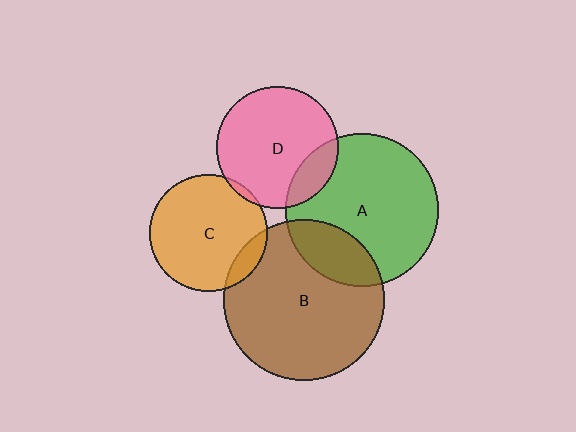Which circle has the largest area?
Circle B (brown).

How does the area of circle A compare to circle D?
Approximately 1.6 times.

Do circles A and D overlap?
Yes.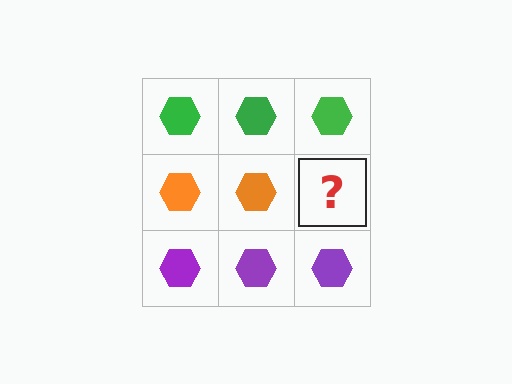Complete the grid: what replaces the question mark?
The question mark should be replaced with an orange hexagon.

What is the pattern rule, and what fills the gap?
The rule is that each row has a consistent color. The gap should be filled with an orange hexagon.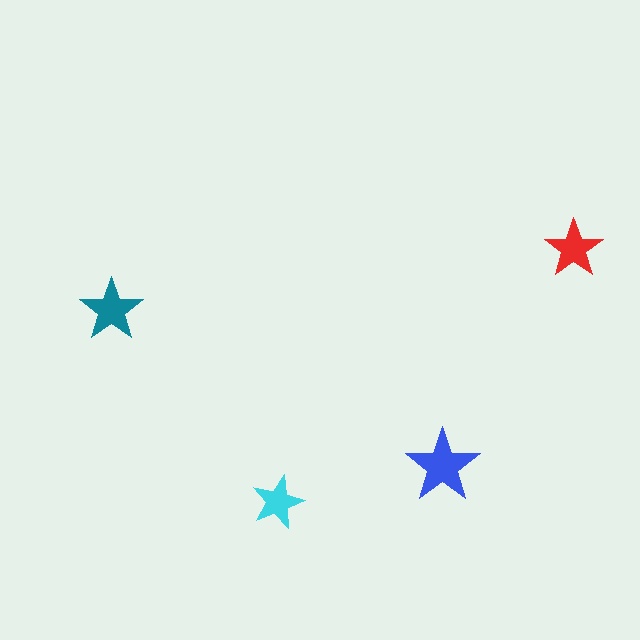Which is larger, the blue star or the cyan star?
The blue one.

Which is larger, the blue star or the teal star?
The blue one.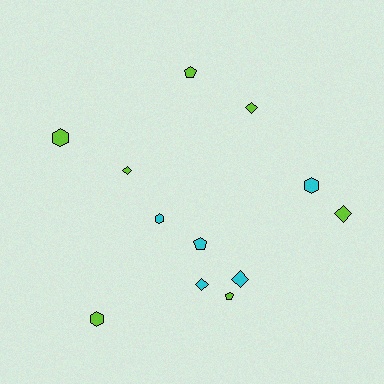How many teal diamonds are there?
There are no teal diamonds.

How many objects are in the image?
There are 12 objects.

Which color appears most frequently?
Lime, with 7 objects.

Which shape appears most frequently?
Diamond, with 5 objects.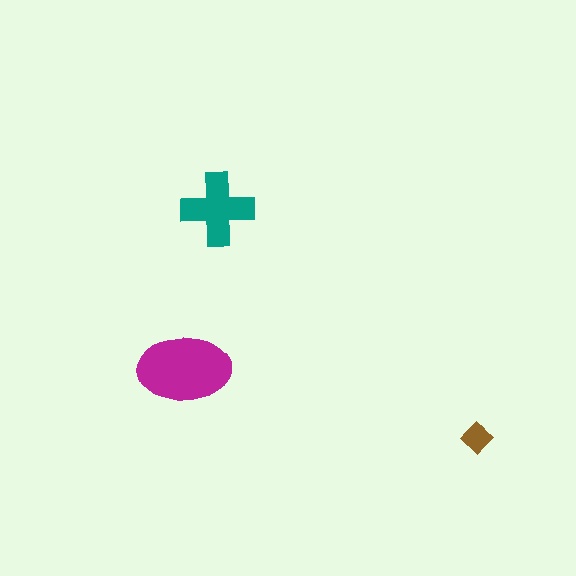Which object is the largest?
The magenta ellipse.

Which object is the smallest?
The brown diamond.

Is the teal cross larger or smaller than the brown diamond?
Larger.